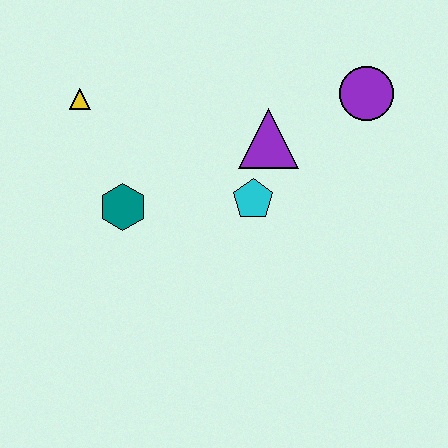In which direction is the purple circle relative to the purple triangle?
The purple circle is to the right of the purple triangle.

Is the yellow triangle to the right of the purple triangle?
No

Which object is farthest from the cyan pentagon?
The yellow triangle is farthest from the cyan pentagon.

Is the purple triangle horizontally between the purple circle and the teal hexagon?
Yes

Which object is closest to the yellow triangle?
The teal hexagon is closest to the yellow triangle.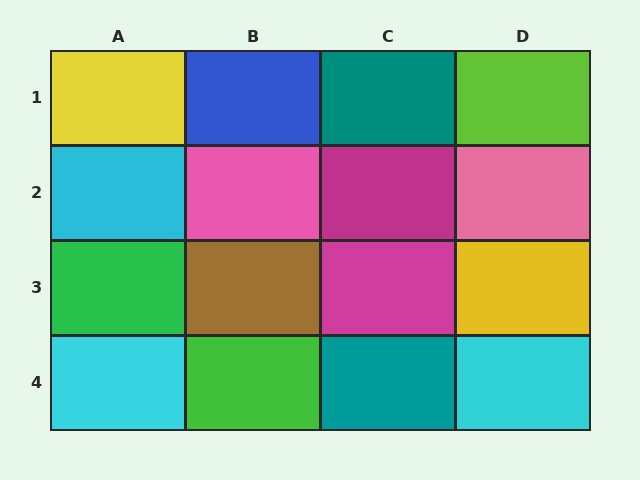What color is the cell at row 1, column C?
Teal.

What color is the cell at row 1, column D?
Lime.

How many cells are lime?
1 cell is lime.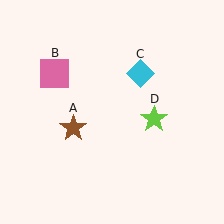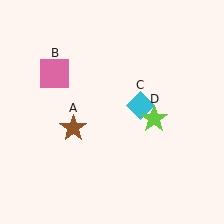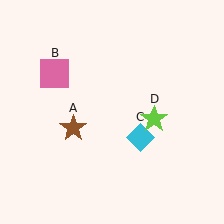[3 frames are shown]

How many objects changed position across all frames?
1 object changed position: cyan diamond (object C).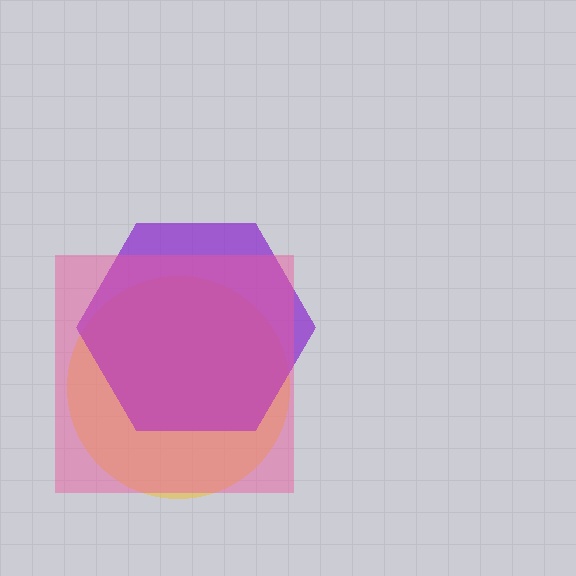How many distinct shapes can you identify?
There are 3 distinct shapes: a yellow circle, a purple hexagon, a pink square.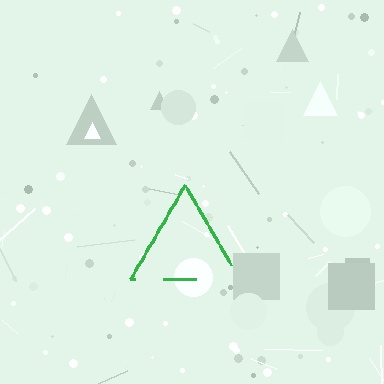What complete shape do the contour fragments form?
The contour fragments form a triangle.